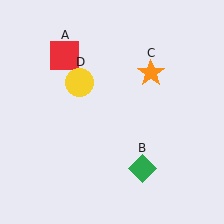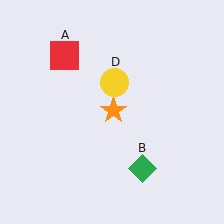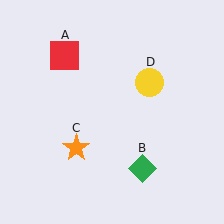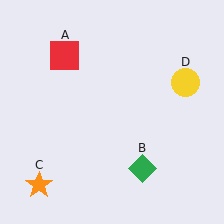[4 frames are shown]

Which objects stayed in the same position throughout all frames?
Red square (object A) and green diamond (object B) remained stationary.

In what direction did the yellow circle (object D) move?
The yellow circle (object D) moved right.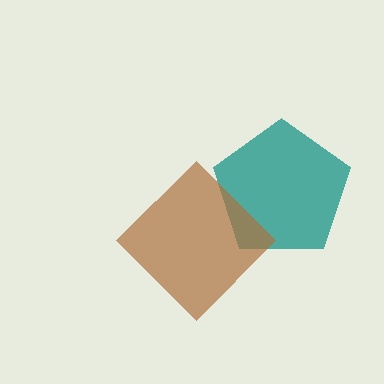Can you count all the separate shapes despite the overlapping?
Yes, there are 2 separate shapes.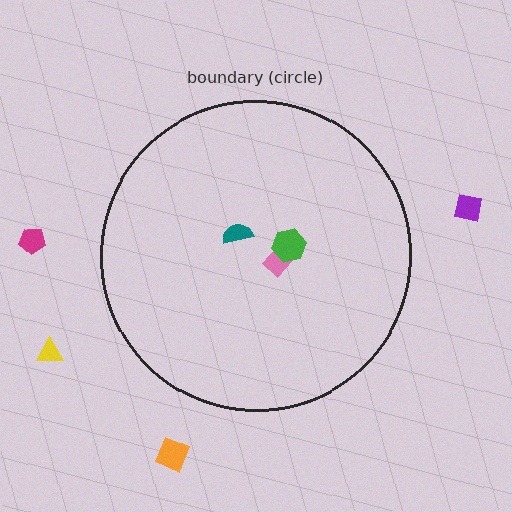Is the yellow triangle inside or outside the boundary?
Outside.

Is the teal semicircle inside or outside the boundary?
Inside.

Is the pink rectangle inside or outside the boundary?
Inside.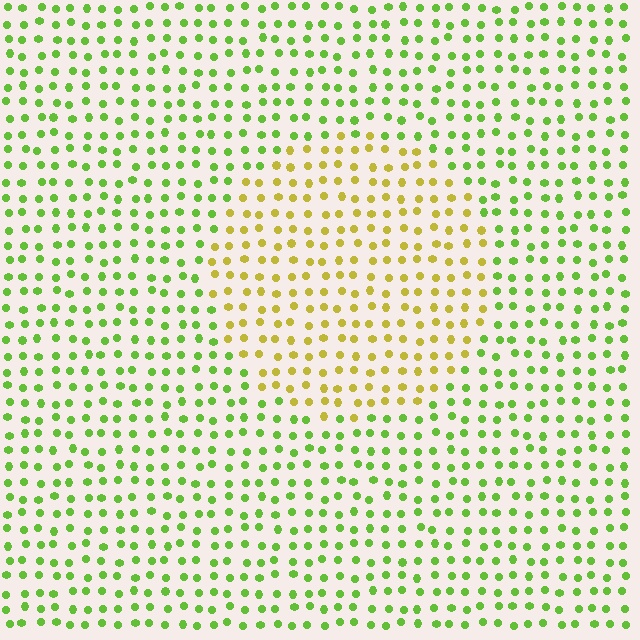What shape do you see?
I see a circle.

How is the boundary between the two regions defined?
The boundary is defined purely by a slight shift in hue (about 45 degrees). Spacing, size, and orientation are identical on both sides.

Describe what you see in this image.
The image is filled with small lime elements in a uniform arrangement. A circle-shaped region is visible where the elements are tinted to a slightly different hue, forming a subtle color boundary.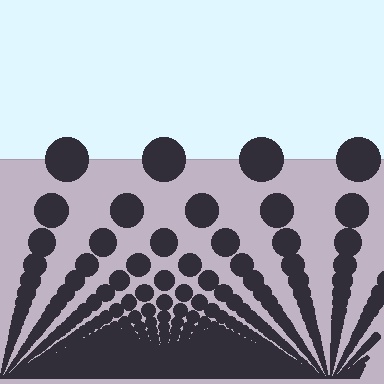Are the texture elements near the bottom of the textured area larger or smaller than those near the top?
Smaller. The gradient is inverted — elements near the bottom are smaller and denser.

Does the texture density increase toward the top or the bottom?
Density increases toward the bottom.